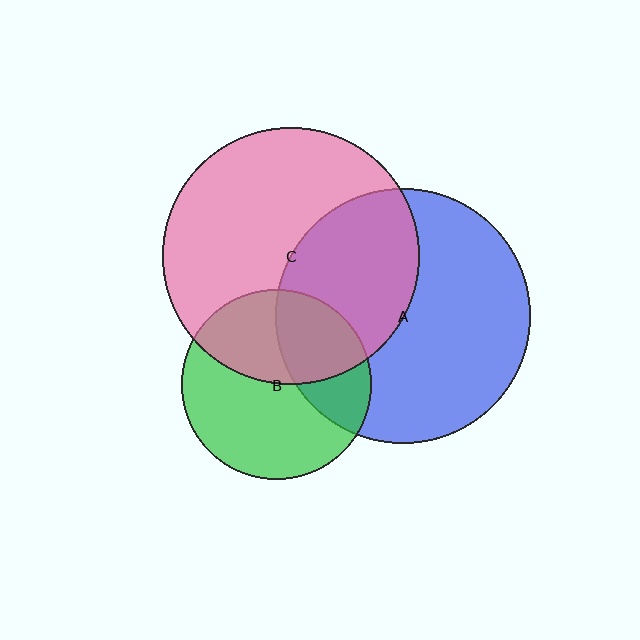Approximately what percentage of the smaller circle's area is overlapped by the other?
Approximately 40%.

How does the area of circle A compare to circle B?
Approximately 1.8 times.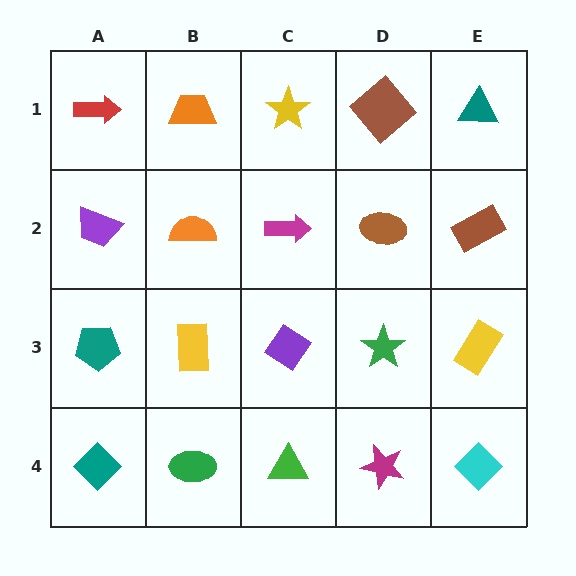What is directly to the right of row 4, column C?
A magenta star.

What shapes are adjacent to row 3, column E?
A brown rectangle (row 2, column E), a cyan diamond (row 4, column E), a green star (row 3, column D).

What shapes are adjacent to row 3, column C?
A magenta arrow (row 2, column C), a green triangle (row 4, column C), a yellow rectangle (row 3, column B), a green star (row 3, column D).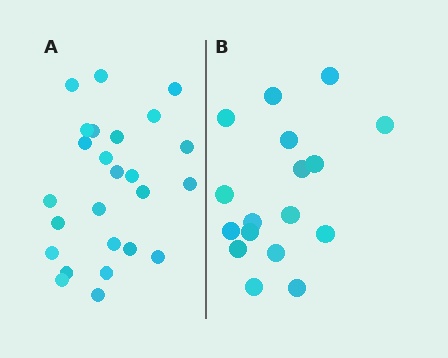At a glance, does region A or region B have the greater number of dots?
Region A (the left region) has more dots.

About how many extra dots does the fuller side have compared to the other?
Region A has roughly 8 or so more dots than region B.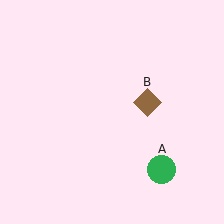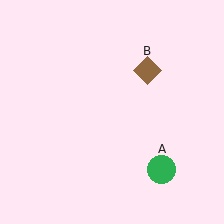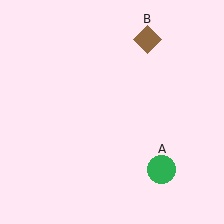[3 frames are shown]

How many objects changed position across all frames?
1 object changed position: brown diamond (object B).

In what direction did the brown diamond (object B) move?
The brown diamond (object B) moved up.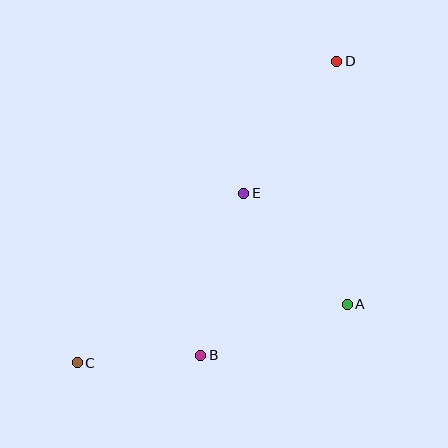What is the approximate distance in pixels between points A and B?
The distance between A and B is approximately 155 pixels.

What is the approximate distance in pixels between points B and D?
The distance between B and D is approximately 324 pixels.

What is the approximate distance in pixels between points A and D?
The distance between A and D is approximately 243 pixels.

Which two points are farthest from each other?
Points C and D are farthest from each other.